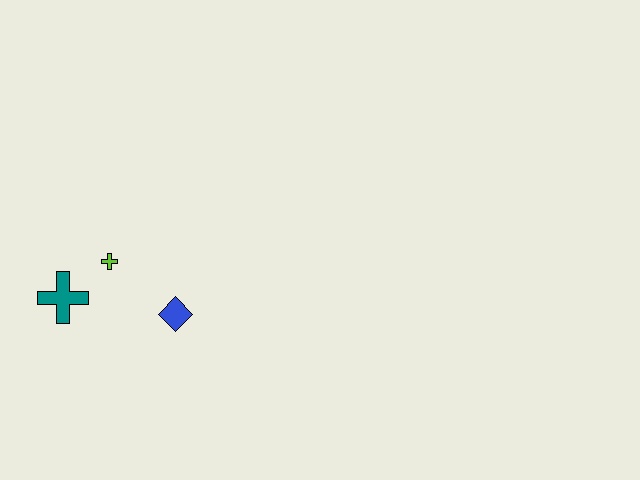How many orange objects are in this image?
There are no orange objects.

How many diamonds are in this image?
There is 1 diamond.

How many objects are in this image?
There are 3 objects.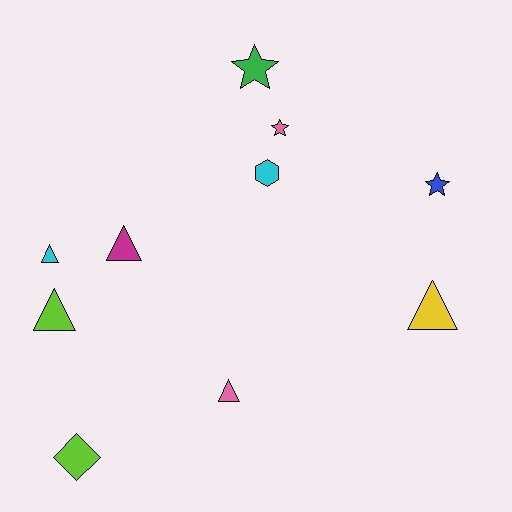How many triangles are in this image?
There are 5 triangles.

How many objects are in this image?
There are 10 objects.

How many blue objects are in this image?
There is 1 blue object.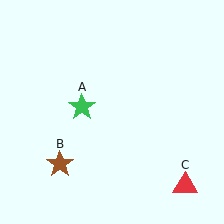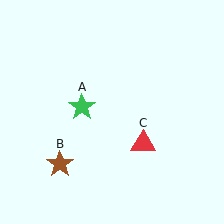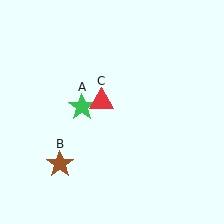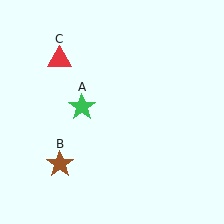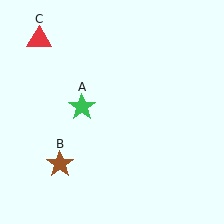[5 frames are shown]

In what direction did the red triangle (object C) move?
The red triangle (object C) moved up and to the left.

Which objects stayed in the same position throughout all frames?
Green star (object A) and brown star (object B) remained stationary.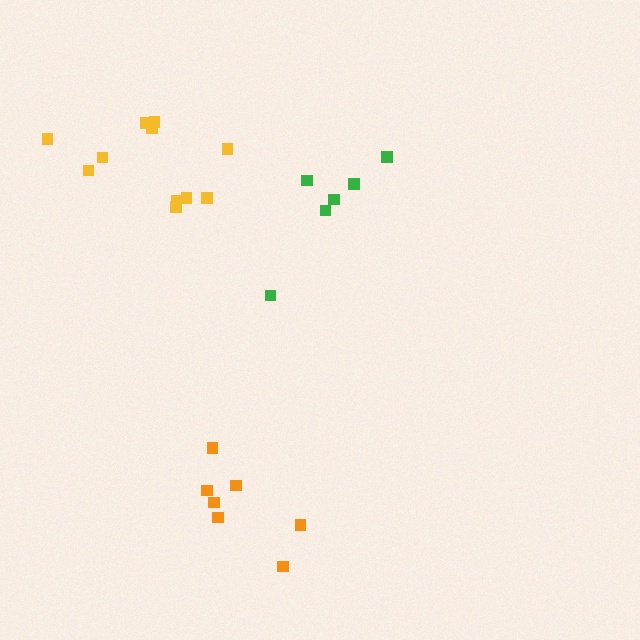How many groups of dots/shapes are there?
There are 3 groups.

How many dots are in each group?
Group 1: 6 dots, Group 2: 7 dots, Group 3: 11 dots (24 total).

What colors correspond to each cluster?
The clusters are colored: green, orange, yellow.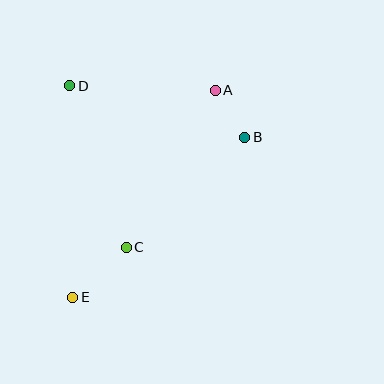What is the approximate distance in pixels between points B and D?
The distance between B and D is approximately 183 pixels.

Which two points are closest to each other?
Points A and B are closest to each other.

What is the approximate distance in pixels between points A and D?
The distance between A and D is approximately 146 pixels.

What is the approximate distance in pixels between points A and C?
The distance between A and C is approximately 180 pixels.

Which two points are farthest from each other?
Points A and E are farthest from each other.